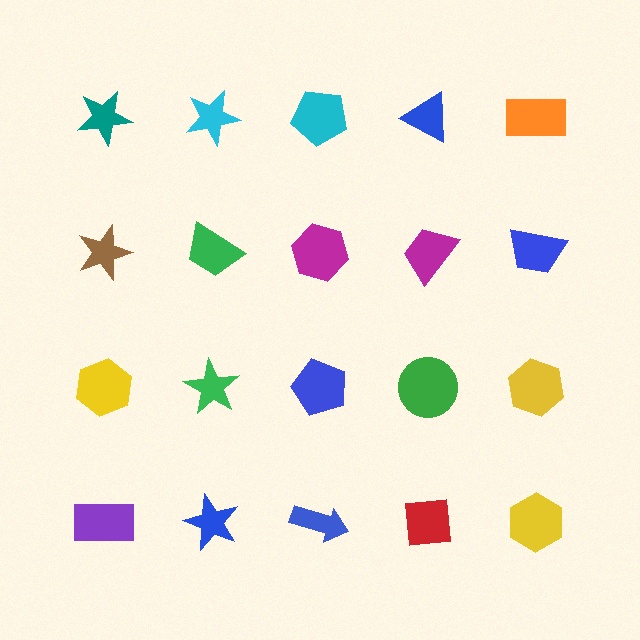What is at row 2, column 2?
A green trapezoid.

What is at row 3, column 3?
A blue pentagon.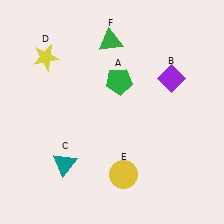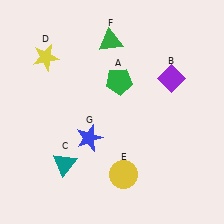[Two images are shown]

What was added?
A blue star (G) was added in Image 2.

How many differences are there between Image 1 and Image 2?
There is 1 difference between the two images.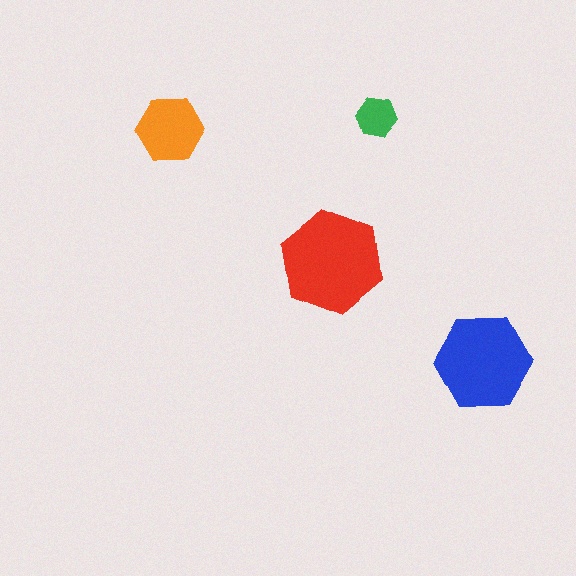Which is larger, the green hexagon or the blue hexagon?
The blue one.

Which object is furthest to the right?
The blue hexagon is rightmost.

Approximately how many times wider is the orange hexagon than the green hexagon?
About 1.5 times wider.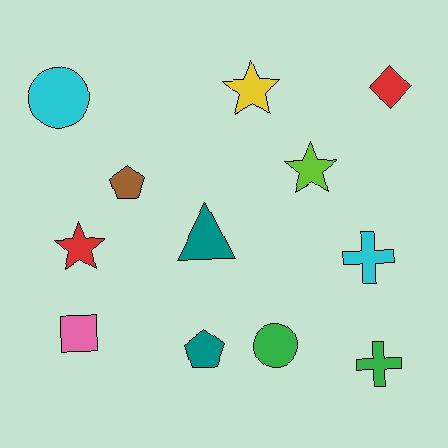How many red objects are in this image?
There are 2 red objects.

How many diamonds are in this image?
There is 1 diamond.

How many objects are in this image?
There are 12 objects.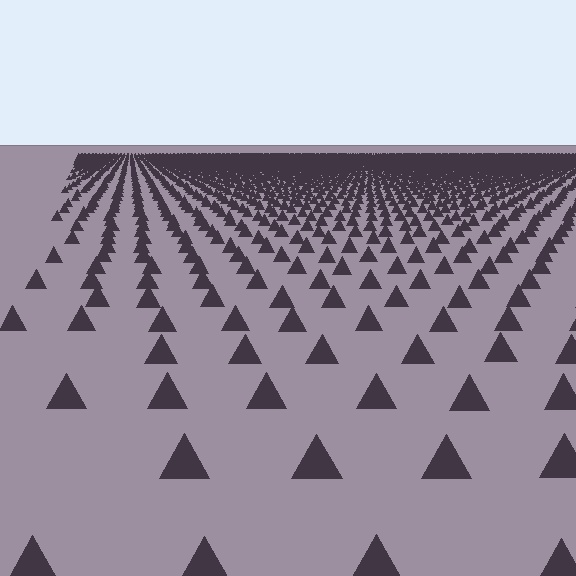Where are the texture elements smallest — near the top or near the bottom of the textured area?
Near the top.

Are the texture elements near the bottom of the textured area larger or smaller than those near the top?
Larger. Near the bottom, elements are closer to the viewer and appear at a bigger on-screen size.